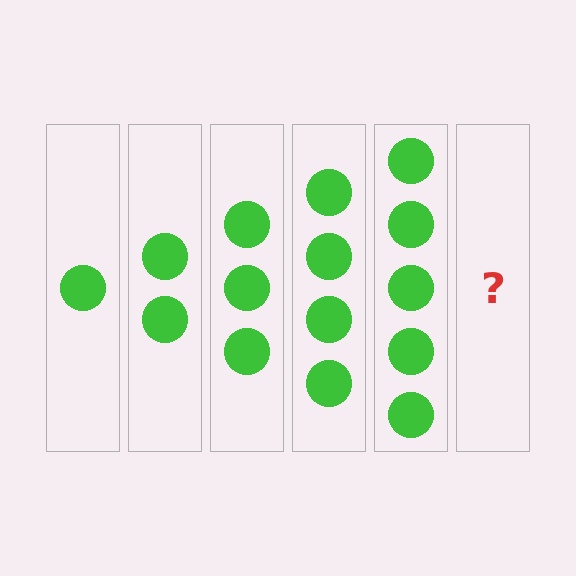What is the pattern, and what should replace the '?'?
The pattern is that each step adds one more circle. The '?' should be 6 circles.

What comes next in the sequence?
The next element should be 6 circles.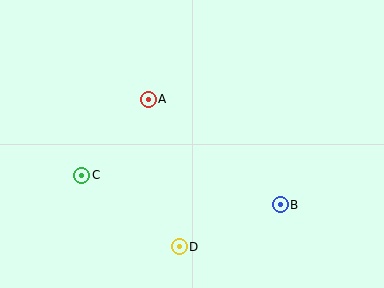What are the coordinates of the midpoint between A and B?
The midpoint between A and B is at (214, 152).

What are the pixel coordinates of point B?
Point B is at (280, 205).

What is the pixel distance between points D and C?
The distance between D and C is 121 pixels.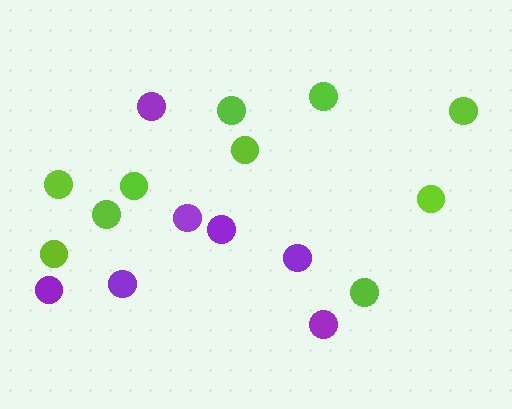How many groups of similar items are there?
There are 2 groups: one group of lime circles (10) and one group of purple circles (7).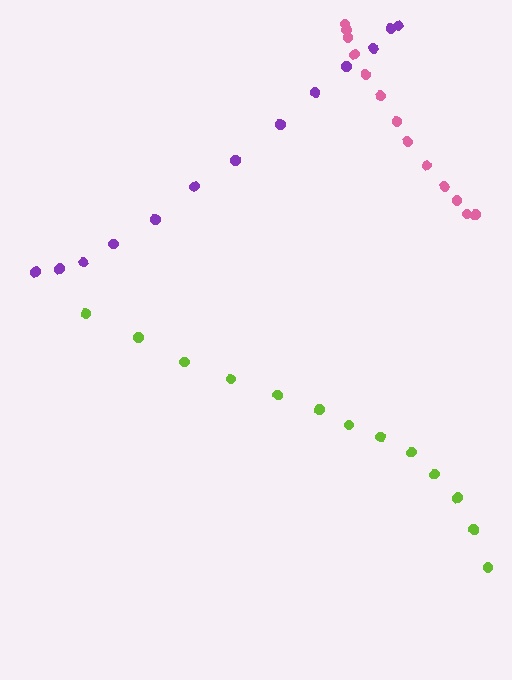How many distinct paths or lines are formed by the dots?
There are 3 distinct paths.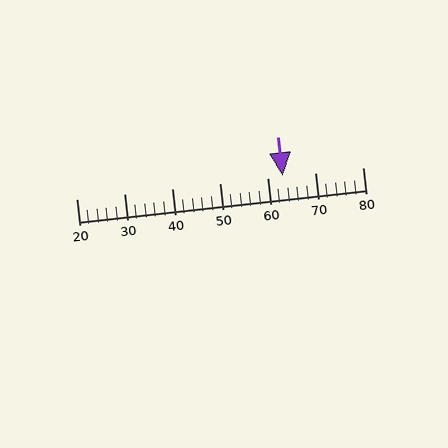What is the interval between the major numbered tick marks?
The major tick marks are spaced 10 units apart.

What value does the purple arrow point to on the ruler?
The purple arrow points to approximately 63.